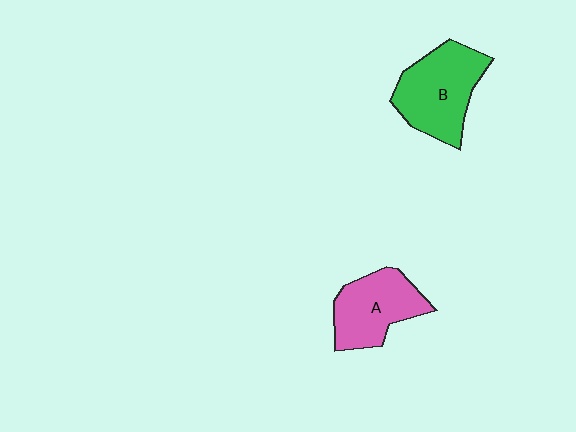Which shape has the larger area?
Shape B (green).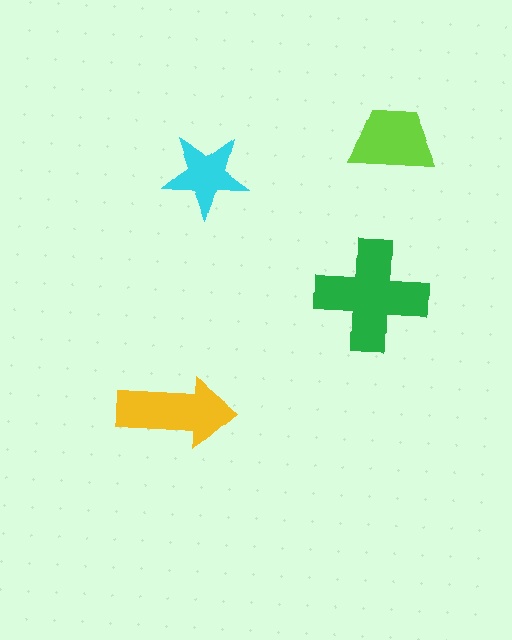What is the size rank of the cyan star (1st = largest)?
4th.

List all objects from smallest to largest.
The cyan star, the lime trapezoid, the yellow arrow, the green cross.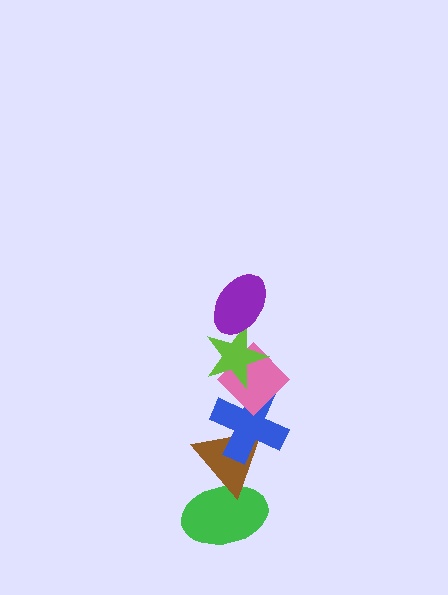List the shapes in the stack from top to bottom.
From top to bottom: the purple ellipse, the lime star, the pink diamond, the blue cross, the brown triangle, the green ellipse.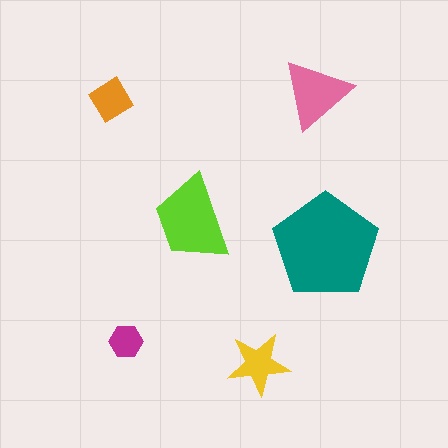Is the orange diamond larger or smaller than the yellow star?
Smaller.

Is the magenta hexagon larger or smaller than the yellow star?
Smaller.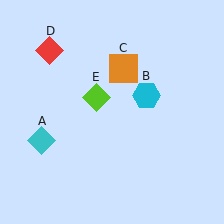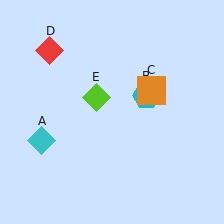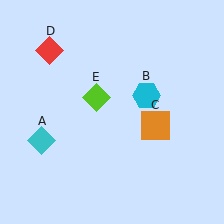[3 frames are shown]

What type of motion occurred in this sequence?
The orange square (object C) rotated clockwise around the center of the scene.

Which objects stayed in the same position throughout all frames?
Cyan diamond (object A) and cyan hexagon (object B) and red diamond (object D) and lime diamond (object E) remained stationary.